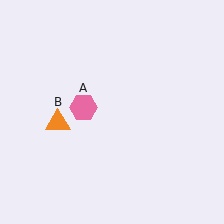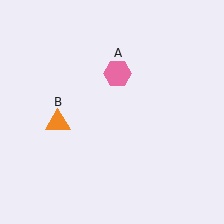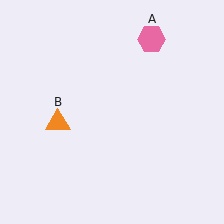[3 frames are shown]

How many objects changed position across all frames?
1 object changed position: pink hexagon (object A).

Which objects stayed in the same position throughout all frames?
Orange triangle (object B) remained stationary.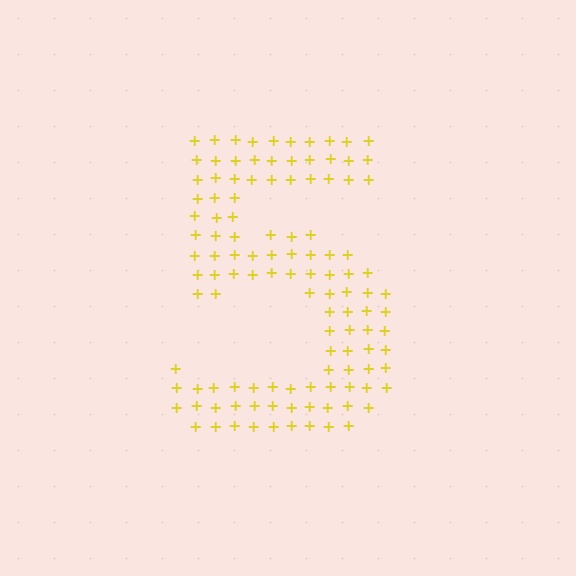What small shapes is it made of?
It is made of small plus signs.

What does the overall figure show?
The overall figure shows the digit 5.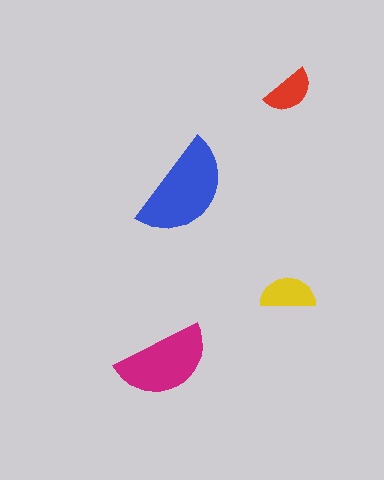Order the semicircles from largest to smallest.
the blue one, the magenta one, the yellow one, the red one.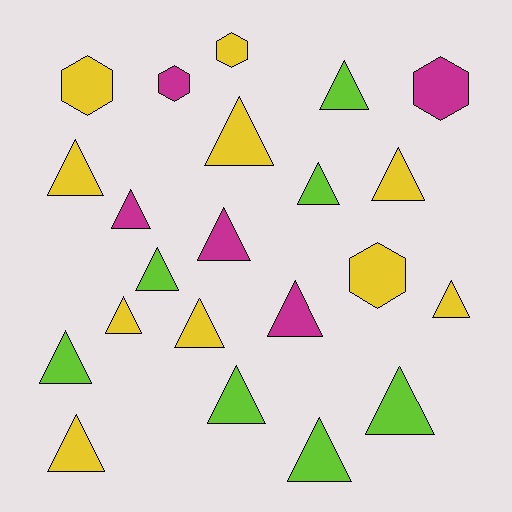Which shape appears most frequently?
Triangle, with 17 objects.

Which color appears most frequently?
Yellow, with 10 objects.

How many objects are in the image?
There are 22 objects.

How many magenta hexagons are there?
There are 2 magenta hexagons.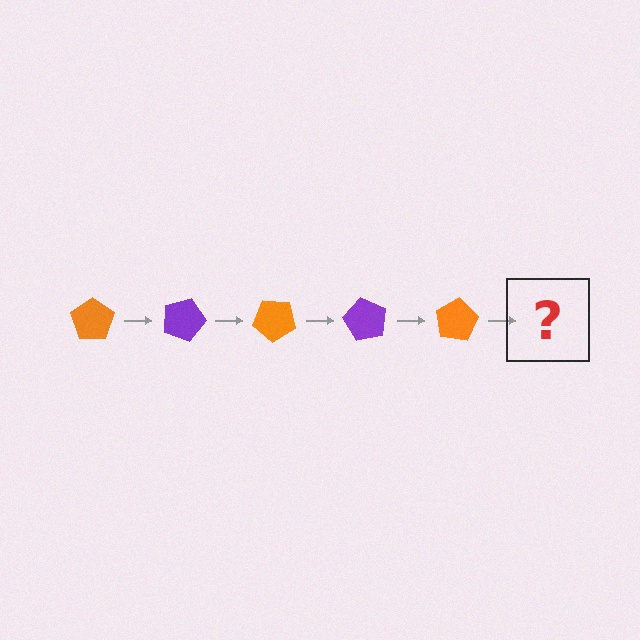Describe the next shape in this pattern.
It should be a purple pentagon, rotated 100 degrees from the start.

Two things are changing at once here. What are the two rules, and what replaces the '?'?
The two rules are that it rotates 20 degrees each step and the color cycles through orange and purple. The '?' should be a purple pentagon, rotated 100 degrees from the start.